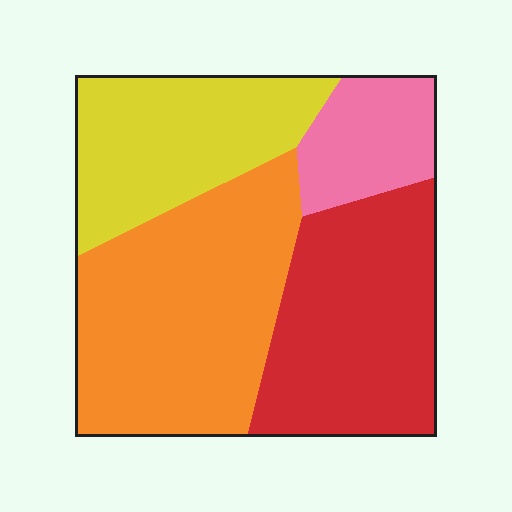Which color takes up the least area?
Pink, at roughly 10%.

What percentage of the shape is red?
Red takes up between a sixth and a third of the shape.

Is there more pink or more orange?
Orange.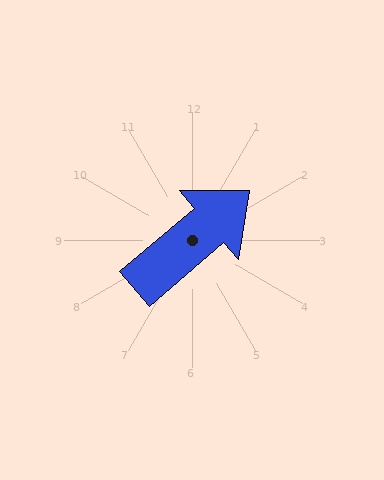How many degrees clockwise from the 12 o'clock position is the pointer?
Approximately 50 degrees.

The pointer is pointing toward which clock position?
Roughly 2 o'clock.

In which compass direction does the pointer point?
Northeast.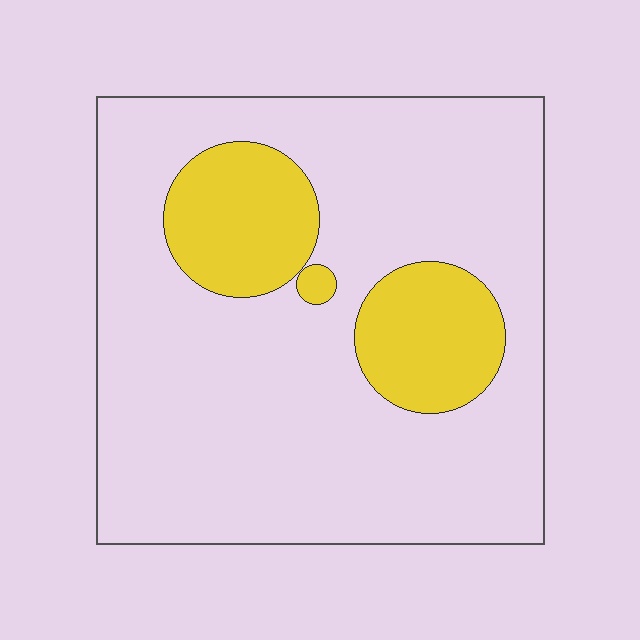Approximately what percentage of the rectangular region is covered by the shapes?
Approximately 20%.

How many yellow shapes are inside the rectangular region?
3.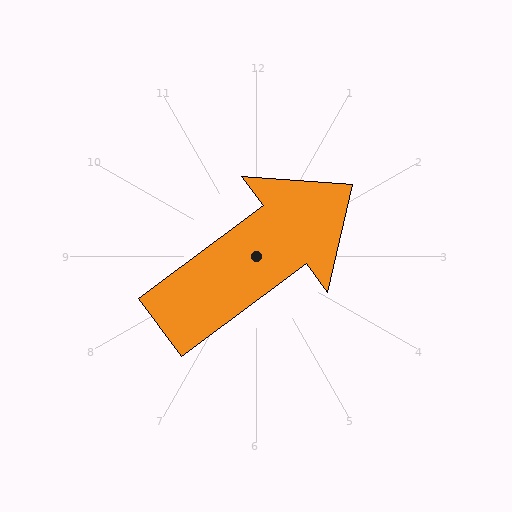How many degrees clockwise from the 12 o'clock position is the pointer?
Approximately 53 degrees.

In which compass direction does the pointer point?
Northeast.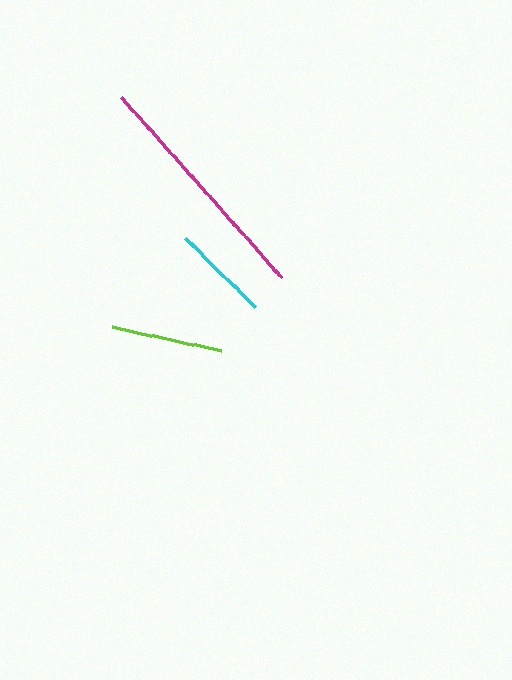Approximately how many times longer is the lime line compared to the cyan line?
The lime line is approximately 1.1 times the length of the cyan line.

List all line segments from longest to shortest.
From longest to shortest: magenta, lime, cyan.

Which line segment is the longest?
The magenta line is the longest at approximately 241 pixels.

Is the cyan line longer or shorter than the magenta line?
The magenta line is longer than the cyan line.